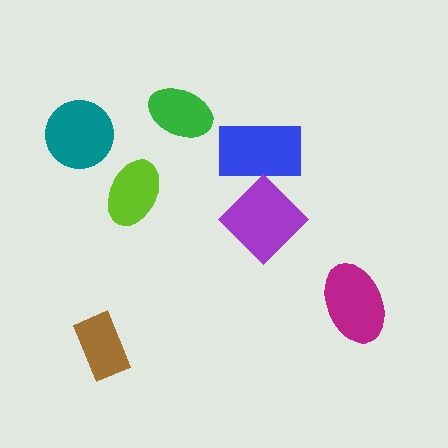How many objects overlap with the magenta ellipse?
0 objects overlap with the magenta ellipse.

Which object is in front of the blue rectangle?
The purple diamond is in front of the blue rectangle.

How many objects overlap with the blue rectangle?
1 object overlaps with the blue rectangle.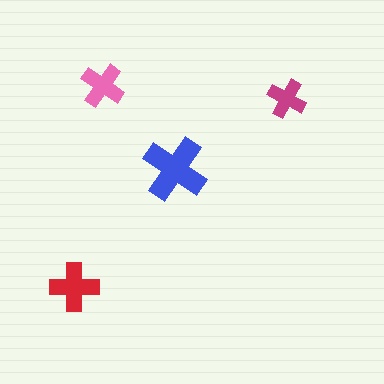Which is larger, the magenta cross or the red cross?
The red one.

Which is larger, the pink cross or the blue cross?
The blue one.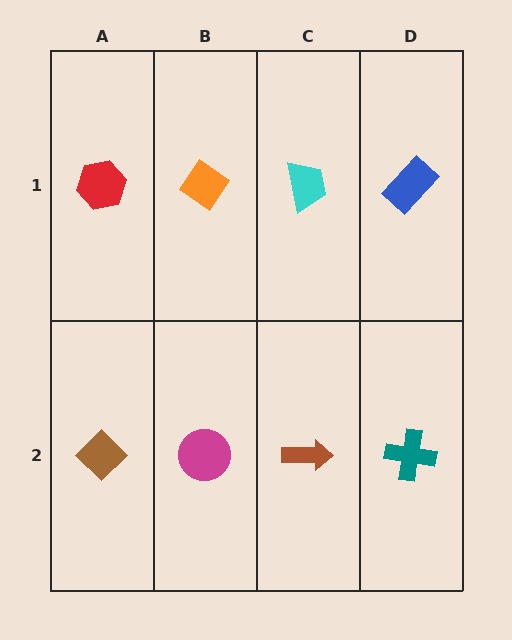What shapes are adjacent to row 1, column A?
A brown diamond (row 2, column A), an orange diamond (row 1, column B).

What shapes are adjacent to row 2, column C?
A cyan trapezoid (row 1, column C), a magenta circle (row 2, column B), a teal cross (row 2, column D).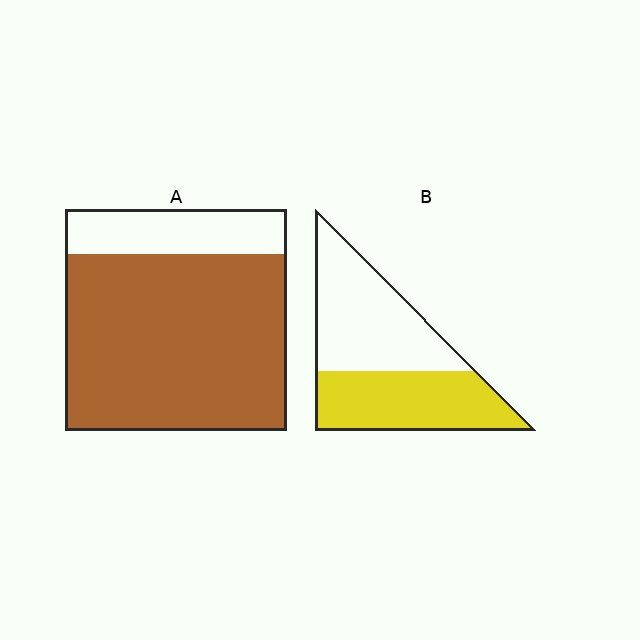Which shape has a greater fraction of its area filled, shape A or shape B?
Shape A.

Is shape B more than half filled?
Roughly half.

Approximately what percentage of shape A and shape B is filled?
A is approximately 80% and B is approximately 45%.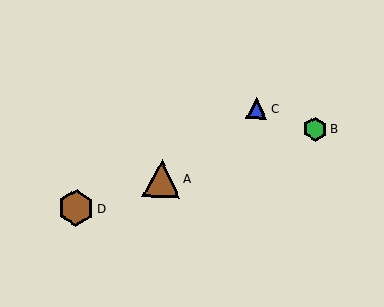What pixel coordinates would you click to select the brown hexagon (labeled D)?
Click at (76, 208) to select the brown hexagon D.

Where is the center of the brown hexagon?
The center of the brown hexagon is at (76, 208).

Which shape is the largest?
The brown triangle (labeled A) is the largest.